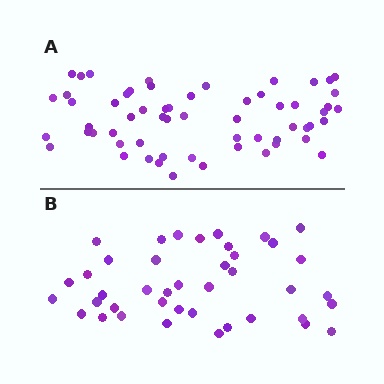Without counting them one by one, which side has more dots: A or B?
Region A (the top region) has more dots.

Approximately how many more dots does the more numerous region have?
Region A has approximately 20 more dots than region B.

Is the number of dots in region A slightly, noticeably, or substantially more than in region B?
Region A has substantially more. The ratio is roughly 1.5 to 1.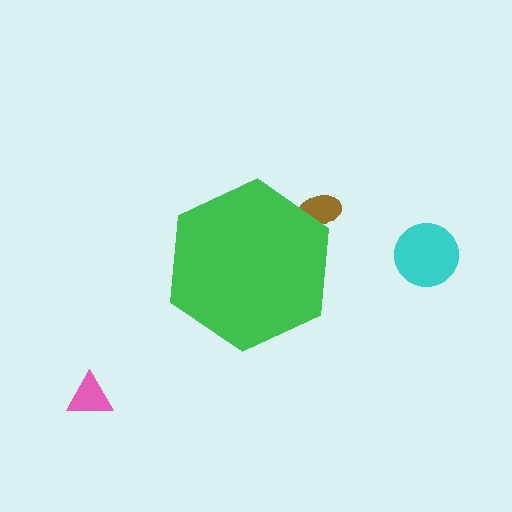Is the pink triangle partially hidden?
No, the pink triangle is fully visible.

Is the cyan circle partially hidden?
No, the cyan circle is fully visible.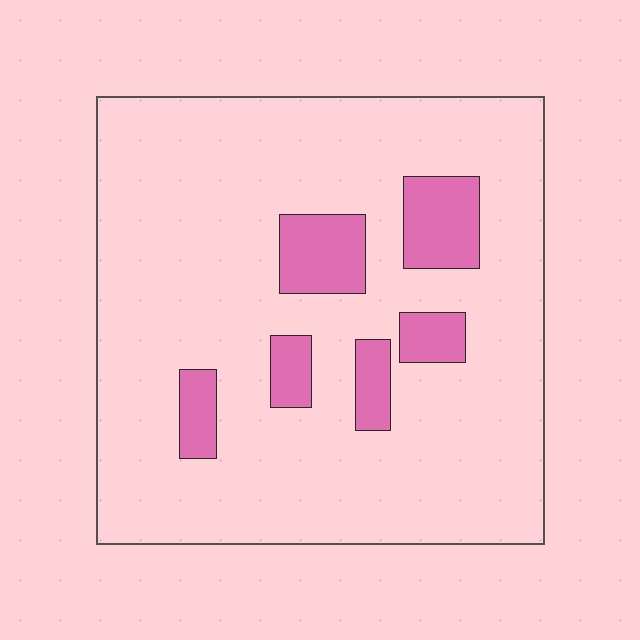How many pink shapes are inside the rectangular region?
6.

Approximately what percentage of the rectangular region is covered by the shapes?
Approximately 15%.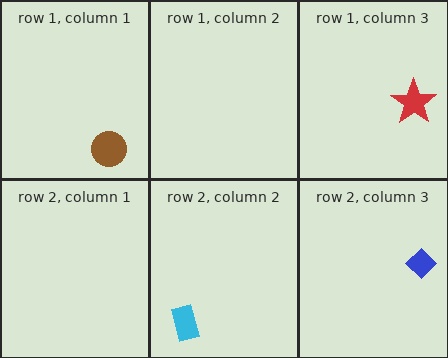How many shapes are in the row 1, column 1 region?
1.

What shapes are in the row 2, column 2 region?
The cyan rectangle.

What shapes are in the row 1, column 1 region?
The brown circle.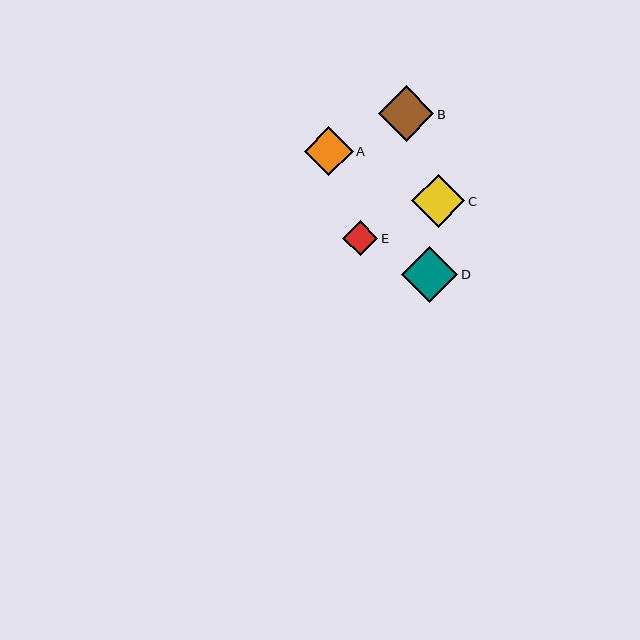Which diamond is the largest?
Diamond D is the largest with a size of approximately 56 pixels.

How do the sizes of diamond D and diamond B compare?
Diamond D and diamond B are approximately the same size.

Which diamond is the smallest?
Diamond E is the smallest with a size of approximately 35 pixels.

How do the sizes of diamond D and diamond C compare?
Diamond D and diamond C are approximately the same size.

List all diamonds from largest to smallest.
From largest to smallest: D, B, C, A, E.